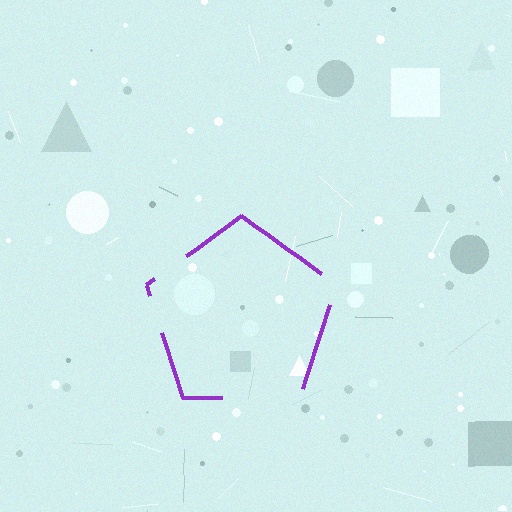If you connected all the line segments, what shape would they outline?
They would outline a pentagon.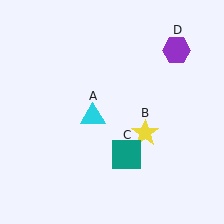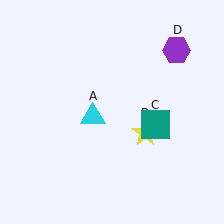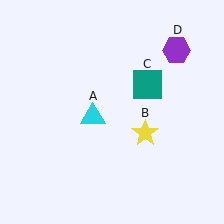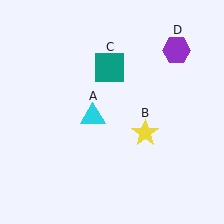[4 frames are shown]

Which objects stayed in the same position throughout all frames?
Cyan triangle (object A) and yellow star (object B) and purple hexagon (object D) remained stationary.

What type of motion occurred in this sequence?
The teal square (object C) rotated counterclockwise around the center of the scene.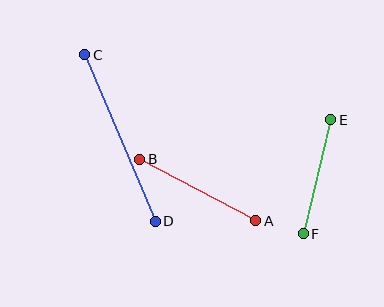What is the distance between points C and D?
The distance is approximately 181 pixels.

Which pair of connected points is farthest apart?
Points C and D are farthest apart.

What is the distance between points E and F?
The distance is approximately 117 pixels.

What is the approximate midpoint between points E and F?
The midpoint is at approximately (317, 177) pixels.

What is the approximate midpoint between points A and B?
The midpoint is at approximately (198, 190) pixels.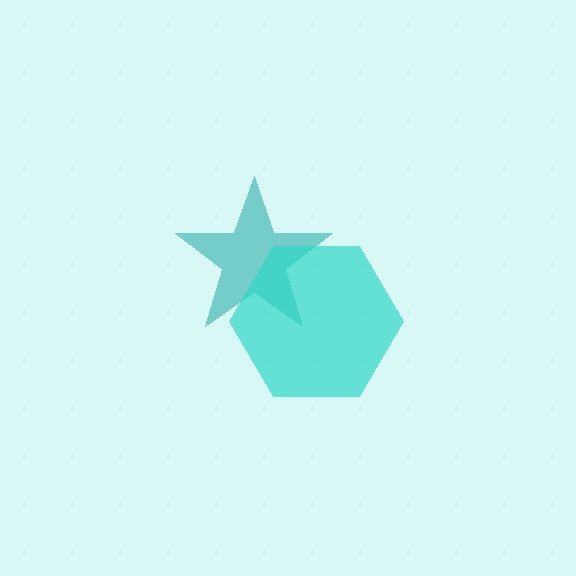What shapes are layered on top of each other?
The layered shapes are: a teal star, a cyan hexagon.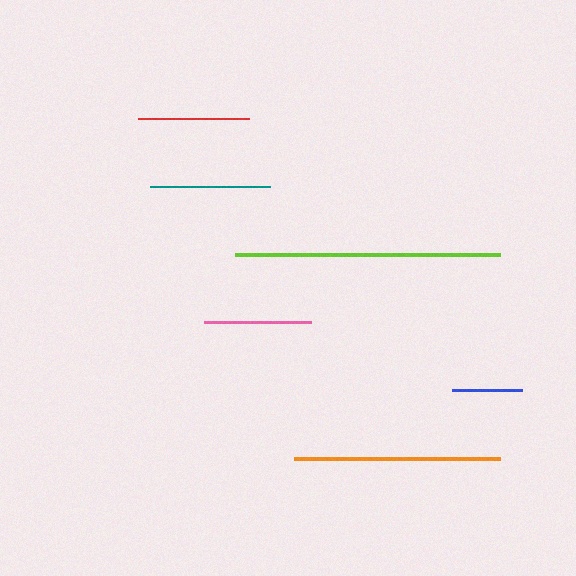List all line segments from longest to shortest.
From longest to shortest: lime, orange, teal, red, pink, blue.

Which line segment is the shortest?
The blue line is the shortest at approximately 70 pixels.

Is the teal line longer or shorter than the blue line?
The teal line is longer than the blue line.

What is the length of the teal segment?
The teal segment is approximately 120 pixels long.